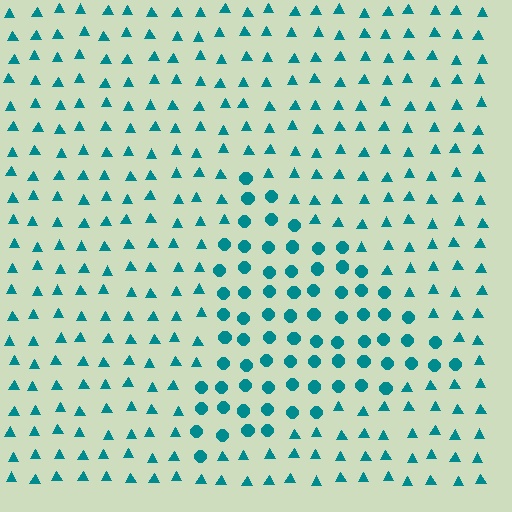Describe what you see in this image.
The image is filled with small teal elements arranged in a uniform grid. A triangle-shaped region contains circles, while the surrounding area contains triangles. The boundary is defined purely by the change in element shape.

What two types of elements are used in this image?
The image uses circles inside the triangle region and triangles outside it.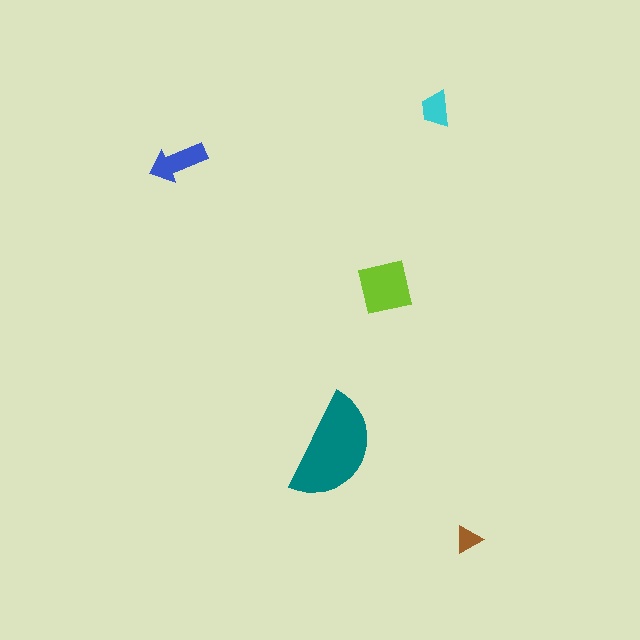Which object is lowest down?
The brown triangle is bottommost.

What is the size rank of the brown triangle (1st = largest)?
5th.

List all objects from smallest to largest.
The brown triangle, the cyan trapezoid, the blue arrow, the lime square, the teal semicircle.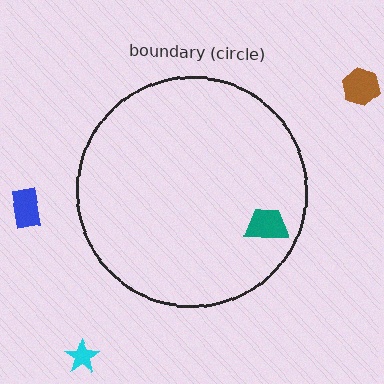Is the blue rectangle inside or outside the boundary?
Outside.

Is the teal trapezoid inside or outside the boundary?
Inside.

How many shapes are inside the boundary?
1 inside, 3 outside.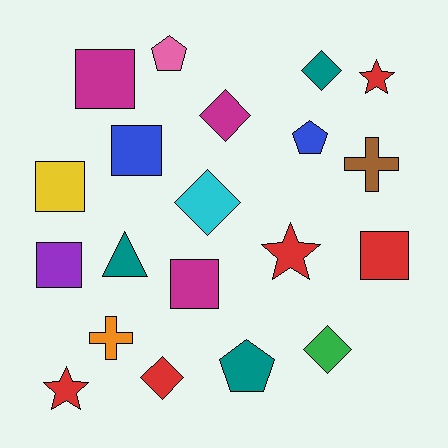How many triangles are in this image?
There is 1 triangle.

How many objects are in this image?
There are 20 objects.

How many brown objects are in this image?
There is 1 brown object.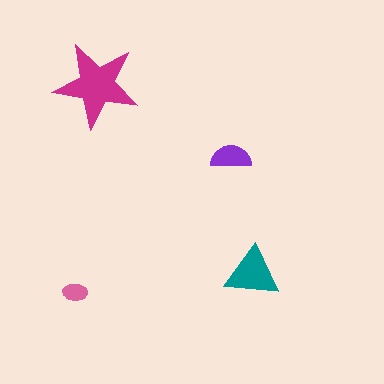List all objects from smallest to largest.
The pink ellipse, the purple semicircle, the teal triangle, the magenta star.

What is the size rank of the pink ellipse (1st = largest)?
4th.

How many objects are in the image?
There are 4 objects in the image.